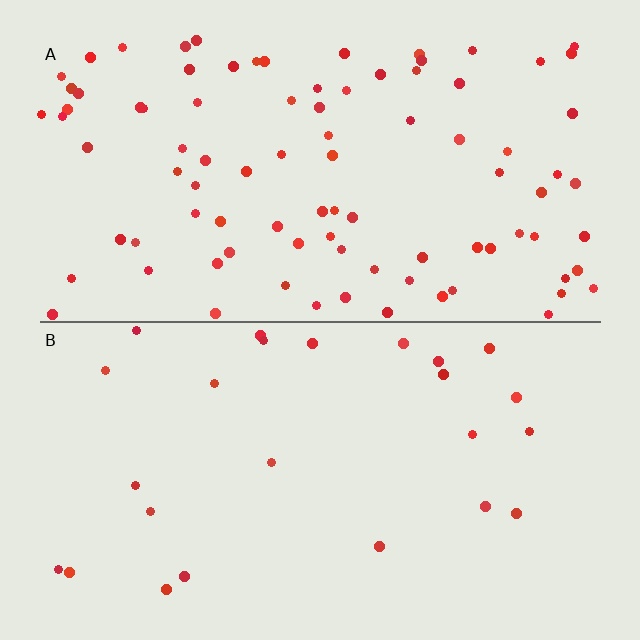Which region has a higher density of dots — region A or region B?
A (the top).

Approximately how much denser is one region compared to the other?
Approximately 3.6× — region A over region B.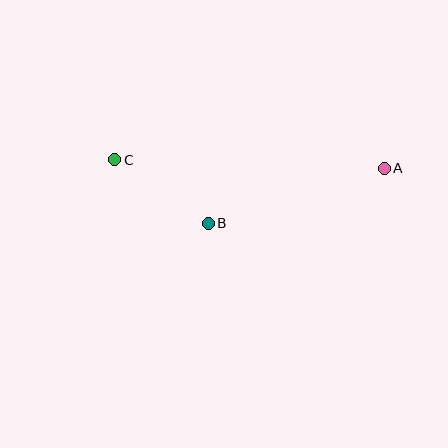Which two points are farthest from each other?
Points A and C are farthest from each other.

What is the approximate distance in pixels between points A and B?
The distance between A and B is approximately 184 pixels.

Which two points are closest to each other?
Points B and C are closest to each other.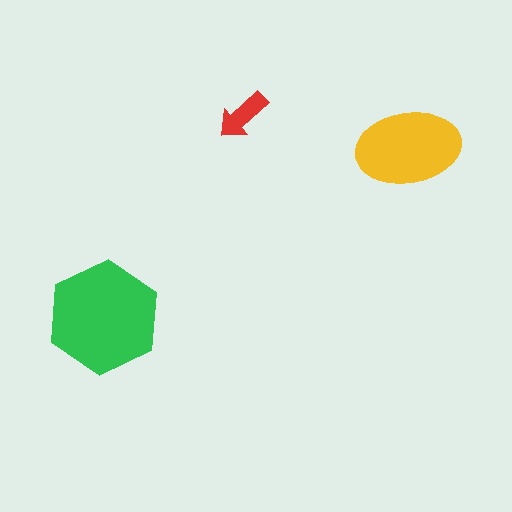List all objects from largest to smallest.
The green hexagon, the yellow ellipse, the red arrow.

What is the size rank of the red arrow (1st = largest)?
3rd.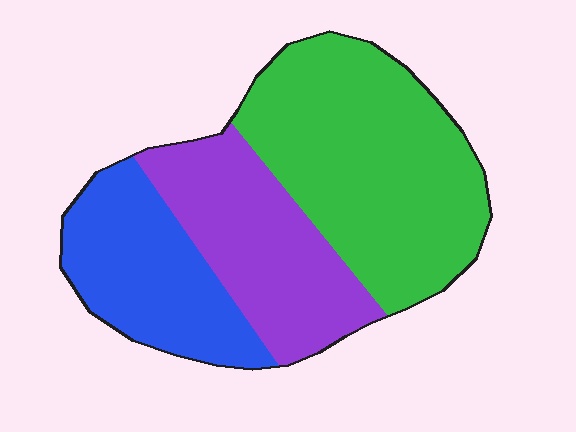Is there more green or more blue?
Green.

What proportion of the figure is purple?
Purple takes up about one quarter (1/4) of the figure.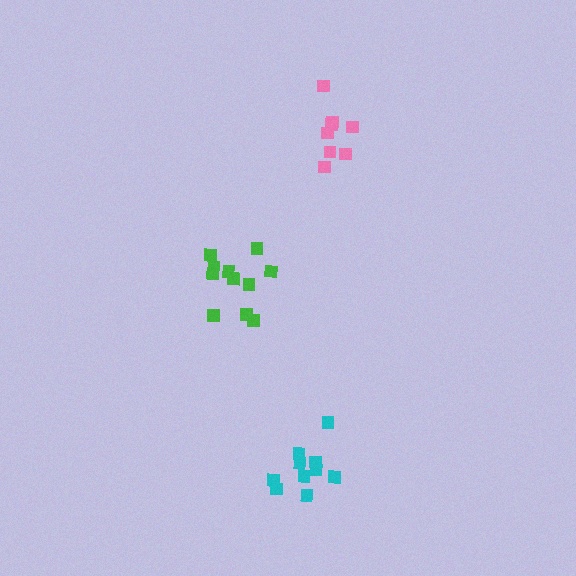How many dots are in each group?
Group 1: 10 dots, Group 2: 11 dots, Group 3: 8 dots (29 total).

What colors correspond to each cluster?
The clusters are colored: cyan, green, pink.